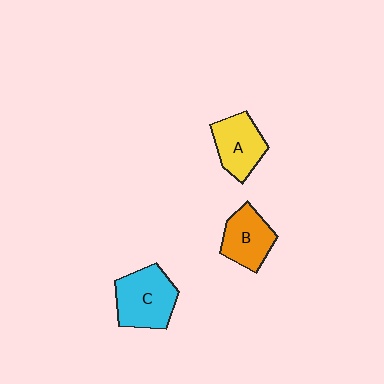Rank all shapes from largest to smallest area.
From largest to smallest: C (cyan), A (yellow), B (orange).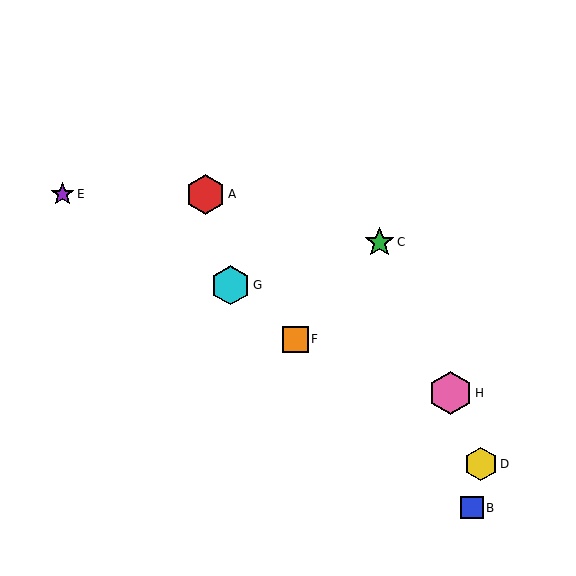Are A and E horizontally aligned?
Yes, both are at y≈194.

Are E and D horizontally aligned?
No, E is at y≈194 and D is at y≈464.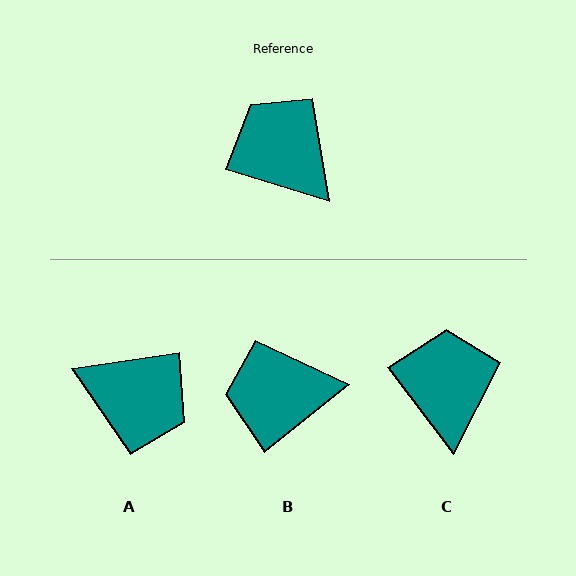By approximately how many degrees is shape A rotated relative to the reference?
Approximately 155 degrees clockwise.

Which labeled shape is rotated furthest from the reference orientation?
A, about 155 degrees away.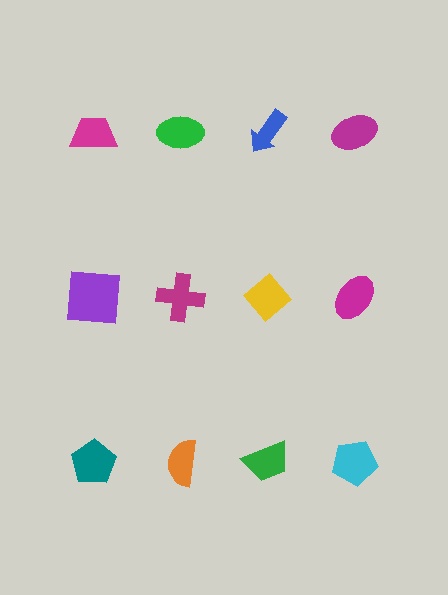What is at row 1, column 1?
A magenta trapezoid.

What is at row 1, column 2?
A green ellipse.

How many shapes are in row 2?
4 shapes.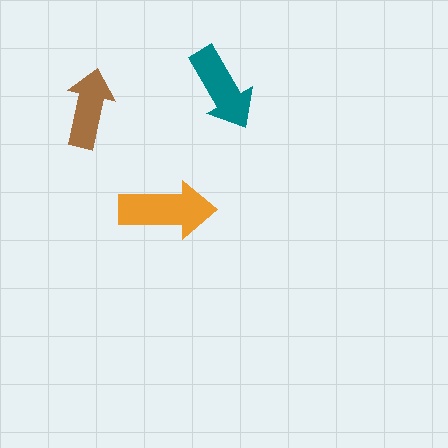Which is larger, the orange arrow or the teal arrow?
The orange one.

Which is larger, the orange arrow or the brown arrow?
The orange one.